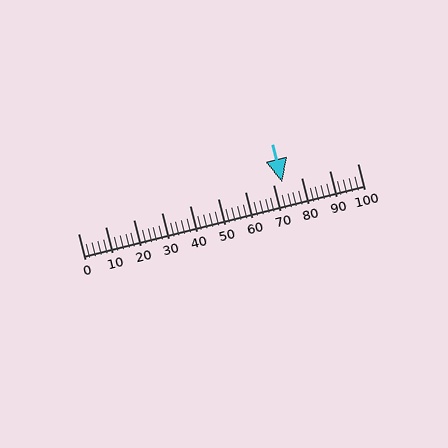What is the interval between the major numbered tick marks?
The major tick marks are spaced 10 units apart.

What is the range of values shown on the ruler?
The ruler shows values from 0 to 100.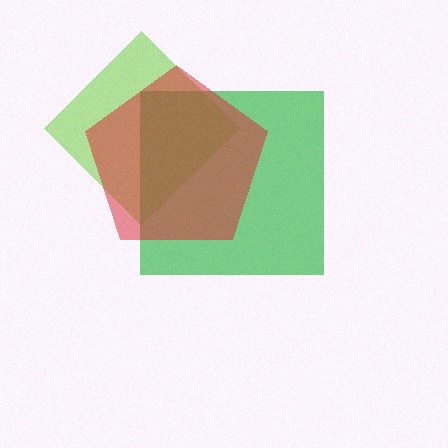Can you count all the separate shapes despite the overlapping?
Yes, there are 3 separate shapes.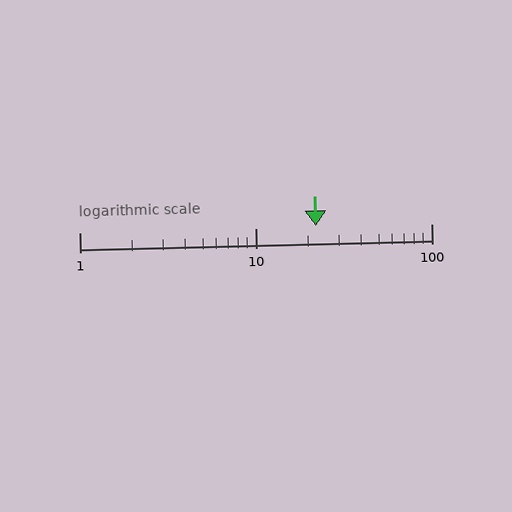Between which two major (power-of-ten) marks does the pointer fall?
The pointer is between 10 and 100.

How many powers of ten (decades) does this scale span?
The scale spans 2 decades, from 1 to 100.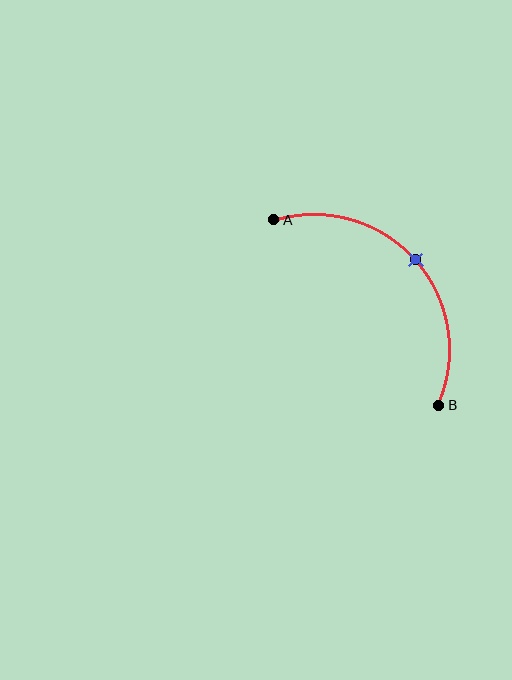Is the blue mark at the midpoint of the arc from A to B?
Yes. The blue mark lies on the arc at equal arc-length from both A and B — it is the arc midpoint.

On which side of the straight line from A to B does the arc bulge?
The arc bulges above and to the right of the straight line connecting A and B.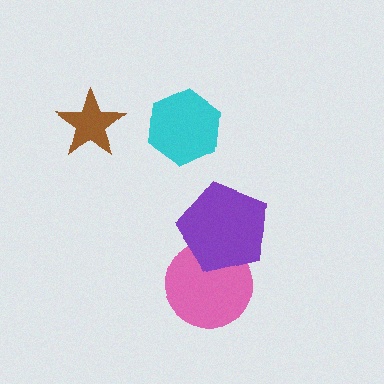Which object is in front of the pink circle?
The purple pentagon is in front of the pink circle.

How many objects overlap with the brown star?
0 objects overlap with the brown star.